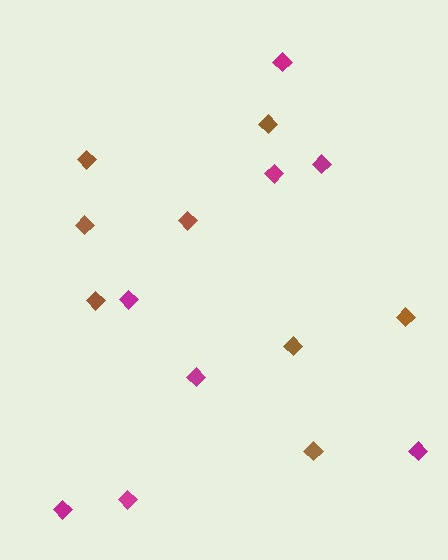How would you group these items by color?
There are 2 groups: one group of magenta diamonds (8) and one group of brown diamonds (8).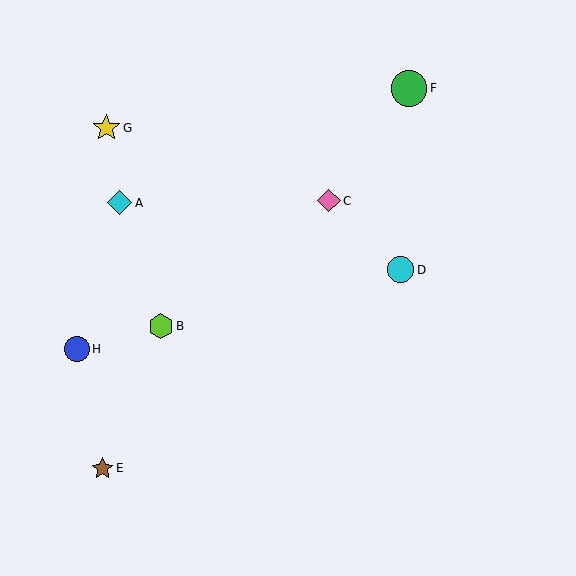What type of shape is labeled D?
Shape D is a cyan circle.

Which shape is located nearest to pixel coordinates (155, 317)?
The lime hexagon (labeled B) at (161, 326) is nearest to that location.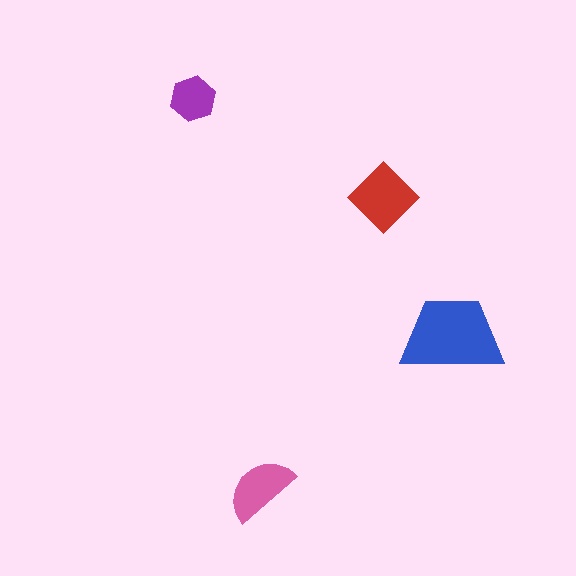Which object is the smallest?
The purple hexagon.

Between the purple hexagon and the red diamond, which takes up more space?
The red diamond.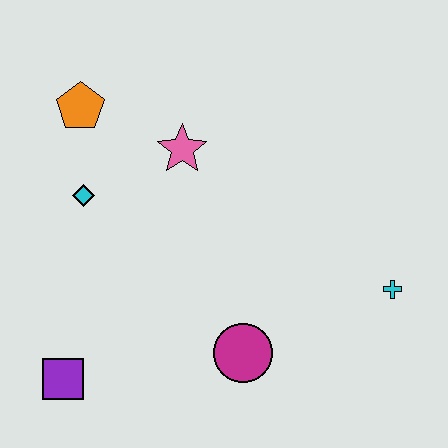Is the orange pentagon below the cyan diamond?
No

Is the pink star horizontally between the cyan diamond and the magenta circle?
Yes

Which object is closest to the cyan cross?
The magenta circle is closest to the cyan cross.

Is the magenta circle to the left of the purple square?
No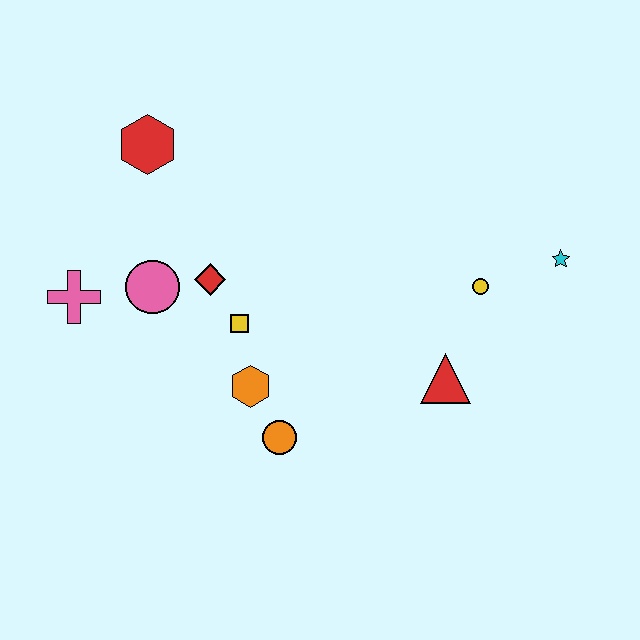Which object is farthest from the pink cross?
The cyan star is farthest from the pink cross.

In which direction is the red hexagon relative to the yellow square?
The red hexagon is above the yellow square.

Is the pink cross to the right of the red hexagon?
No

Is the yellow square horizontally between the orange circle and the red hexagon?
Yes